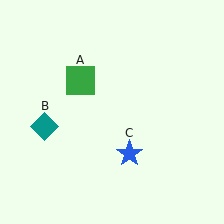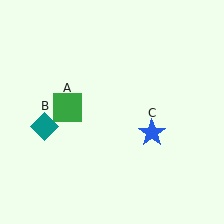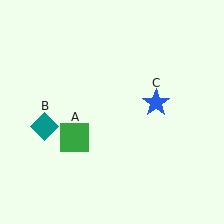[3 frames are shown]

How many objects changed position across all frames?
2 objects changed position: green square (object A), blue star (object C).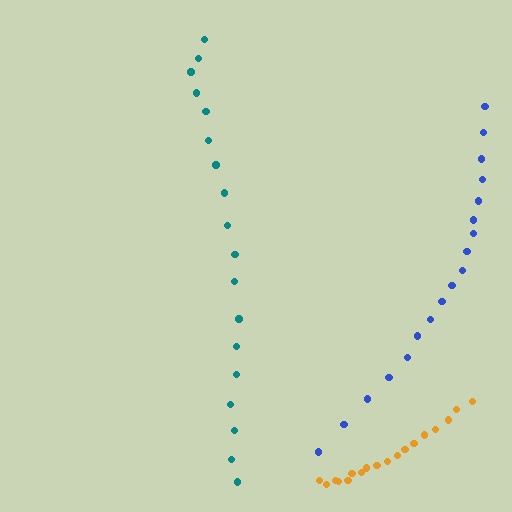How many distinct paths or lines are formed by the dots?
There are 3 distinct paths.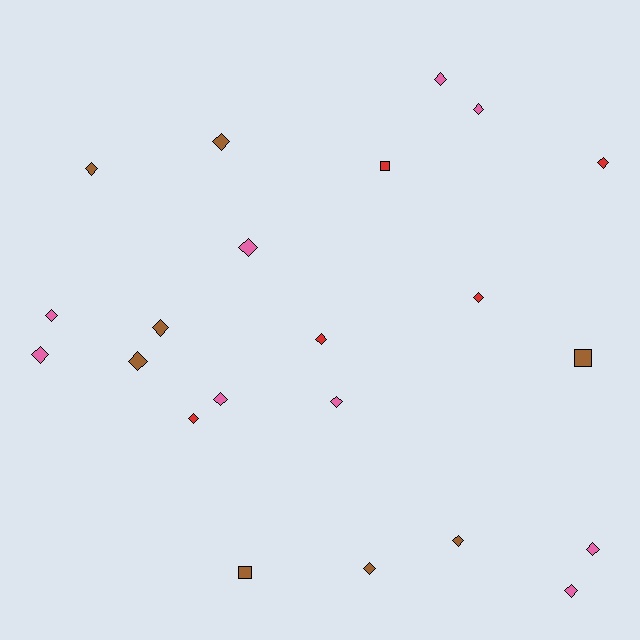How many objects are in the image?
There are 22 objects.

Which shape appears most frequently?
Diamond, with 19 objects.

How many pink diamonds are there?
There are 9 pink diamonds.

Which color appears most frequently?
Pink, with 9 objects.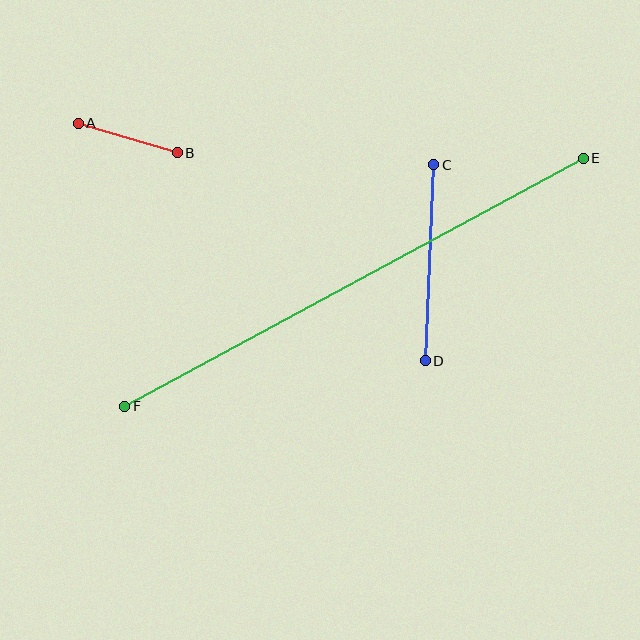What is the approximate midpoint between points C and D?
The midpoint is at approximately (429, 263) pixels.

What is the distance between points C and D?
The distance is approximately 196 pixels.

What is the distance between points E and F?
The distance is approximately 522 pixels.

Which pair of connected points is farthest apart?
Points E and F are farthest apart.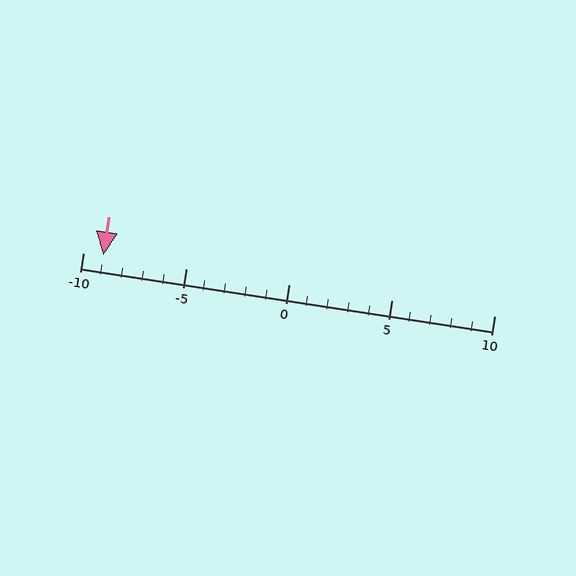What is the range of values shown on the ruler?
The ruler shows values from -10 to 10.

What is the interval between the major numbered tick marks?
The major tick marks are spaced 5 units apart.